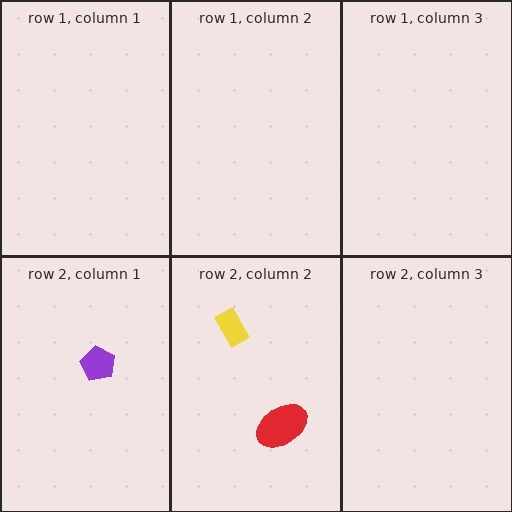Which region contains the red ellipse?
The row 2, column 2 region.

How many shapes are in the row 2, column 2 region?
2.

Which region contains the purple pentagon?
The row 2, column 1 region.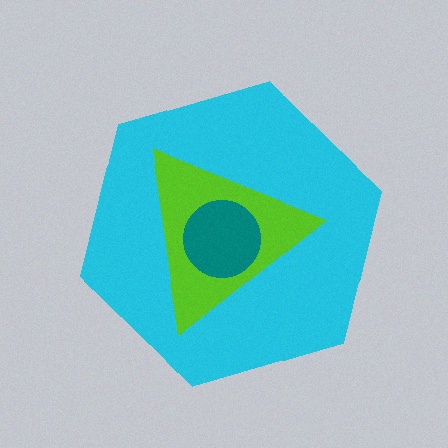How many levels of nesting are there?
3.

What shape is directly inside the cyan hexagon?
The lime triangle.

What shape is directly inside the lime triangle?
The teal circle.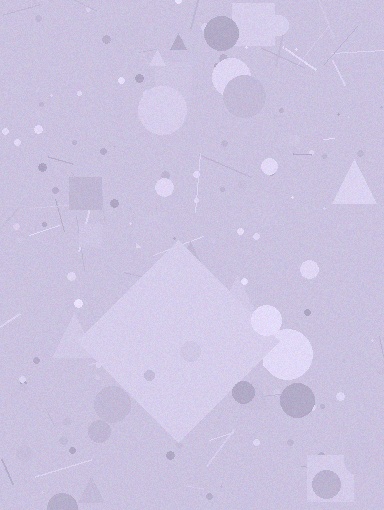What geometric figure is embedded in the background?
A diamond is embedded in the background.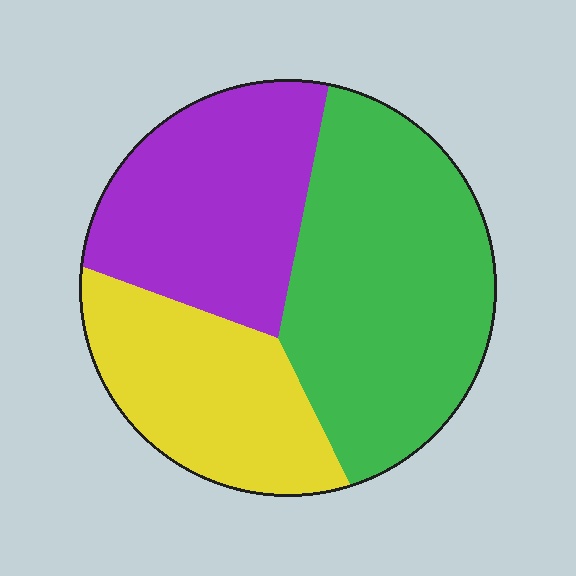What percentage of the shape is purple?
Purple covers roughly 30% of the shape.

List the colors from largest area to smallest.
From largest to smallest: green, purple, yellow.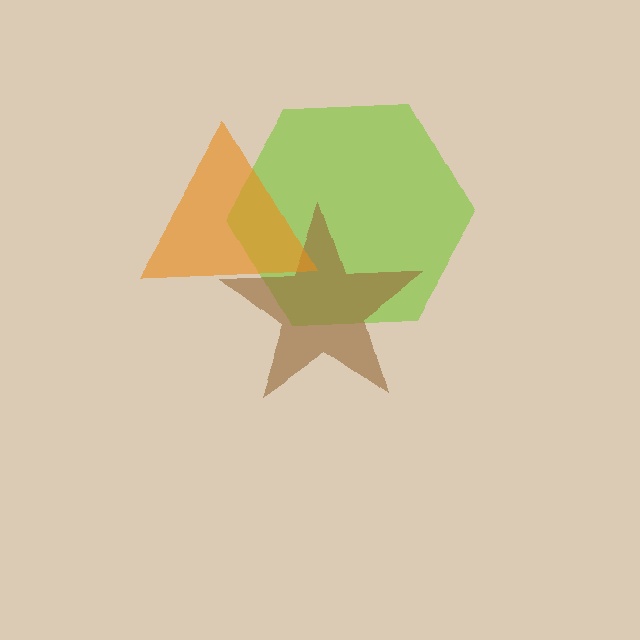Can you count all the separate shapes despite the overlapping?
Yes, there are 3 separate shapes.